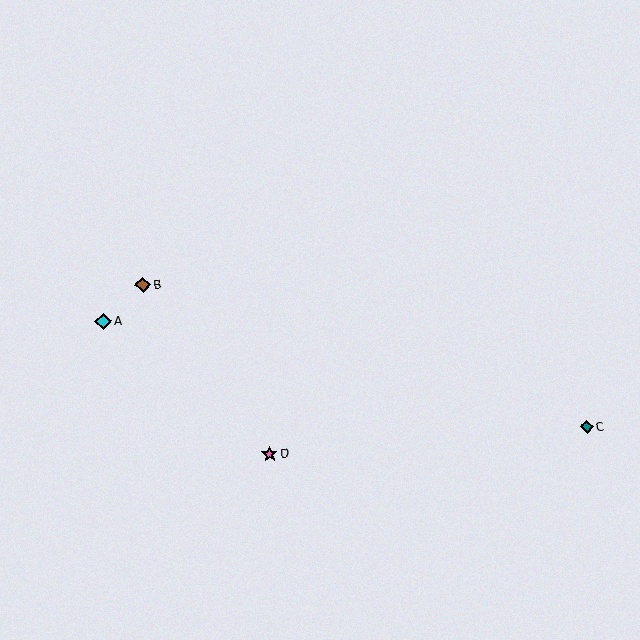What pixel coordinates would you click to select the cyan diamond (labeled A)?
Click at (103, 321) to select the cyan diamond A.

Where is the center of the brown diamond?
The center of the brown diamond is at (143, 285).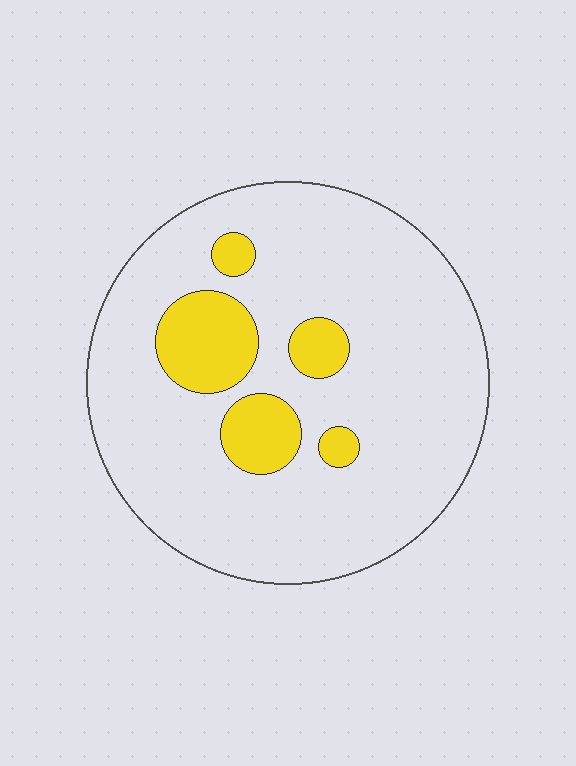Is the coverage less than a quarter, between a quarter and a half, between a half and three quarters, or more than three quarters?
Less than a quarter.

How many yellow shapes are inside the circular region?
5.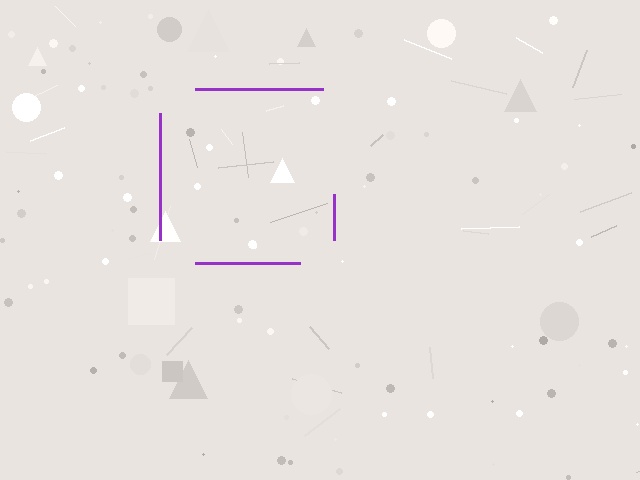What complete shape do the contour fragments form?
The contour fragments form a square.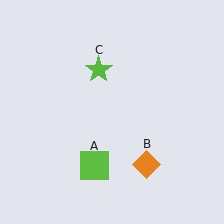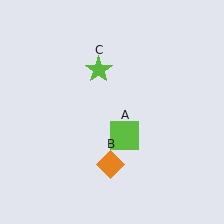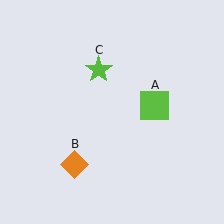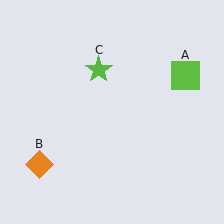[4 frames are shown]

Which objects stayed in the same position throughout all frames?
Lime star (object C) remained stationary.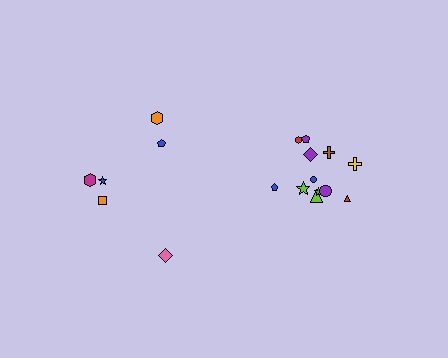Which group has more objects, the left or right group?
The right group.